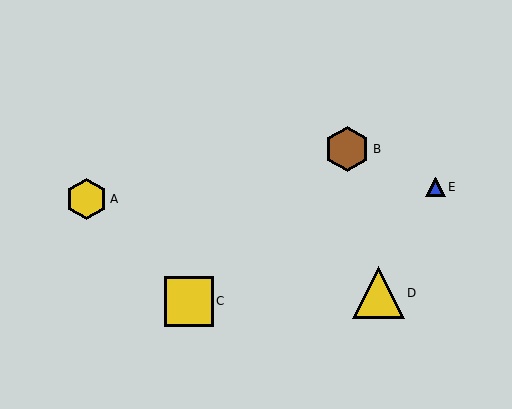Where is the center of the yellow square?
The center of the yellow square is at (189, 301).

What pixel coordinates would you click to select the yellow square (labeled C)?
Click at (189, 301) to select the yellow square C.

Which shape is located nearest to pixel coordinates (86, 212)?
The yellow hexagon (labeled A) at (86, 199) is nearest to that location.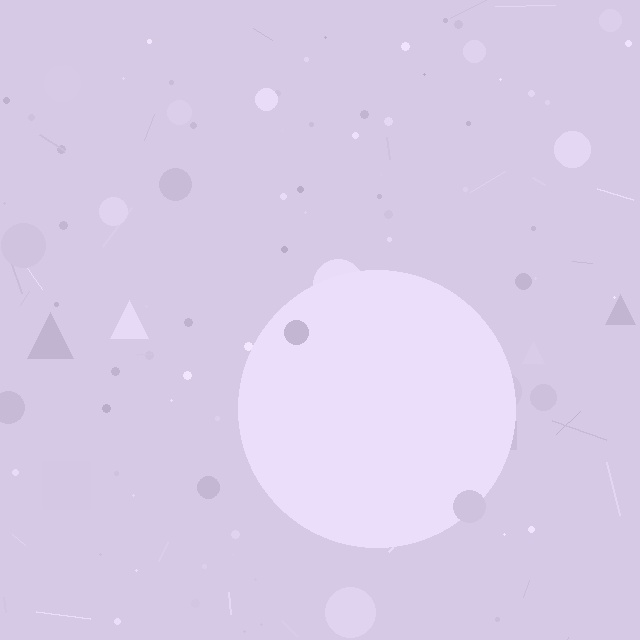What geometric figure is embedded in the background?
A circle is embedded in the background.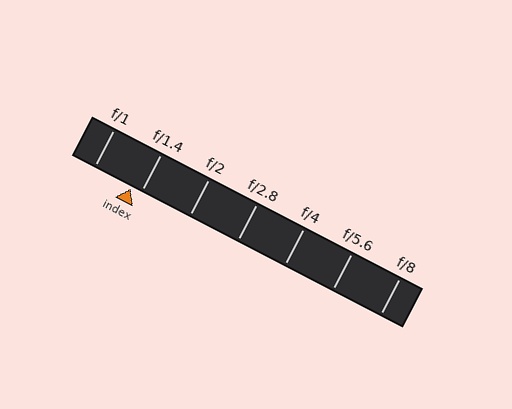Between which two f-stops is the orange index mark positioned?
The index mark is between f/1 and f/1.4.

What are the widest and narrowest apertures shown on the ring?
The widest aperture shown is f/1 and the narrowest is f/8.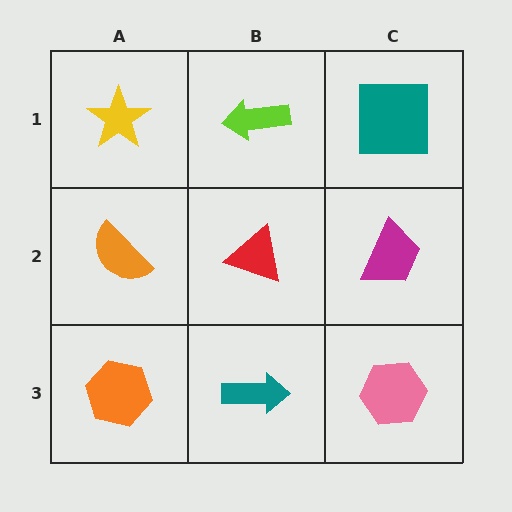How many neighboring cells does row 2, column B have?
4.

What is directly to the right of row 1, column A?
A lime arrow.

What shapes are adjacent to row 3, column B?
A red triangle (row 2, column B), an orange hexagon (row 3, column A), a pink hexagon (row 3, column C).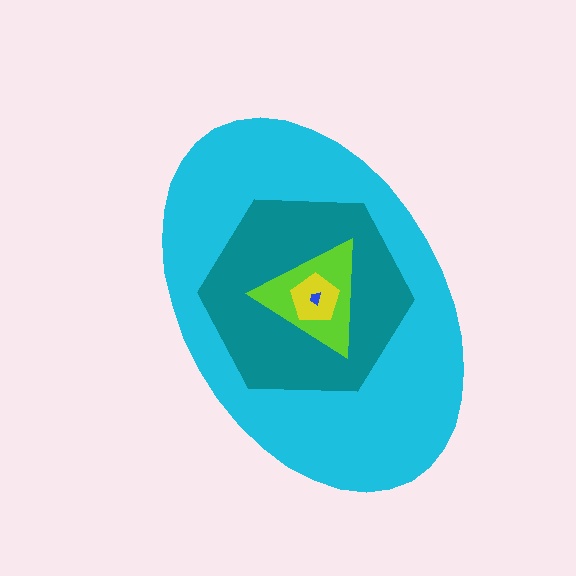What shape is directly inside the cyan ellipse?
The teal hexagon.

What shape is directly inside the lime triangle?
The yellow pentagon.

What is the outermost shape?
The cyan ellipse.